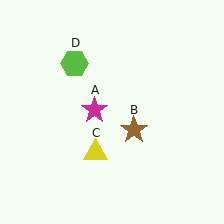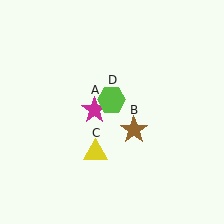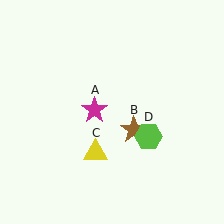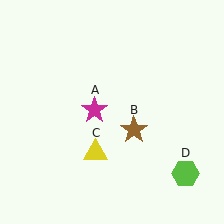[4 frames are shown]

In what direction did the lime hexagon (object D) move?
The lime hexagon (object D) moved down and to the right.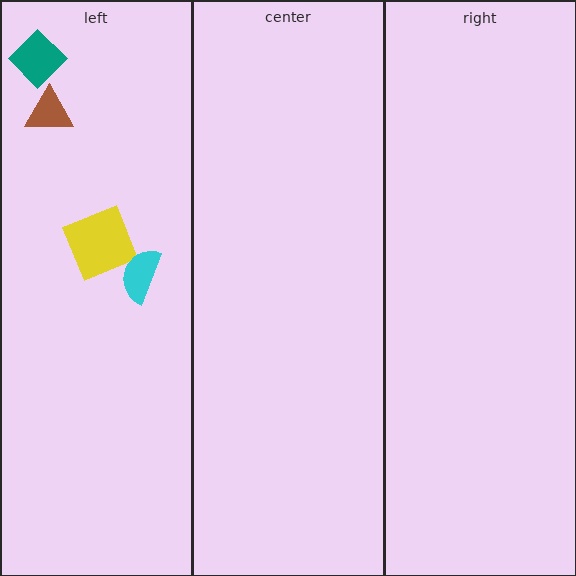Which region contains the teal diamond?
The left region.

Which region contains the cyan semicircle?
The left region.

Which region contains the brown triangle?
The left region.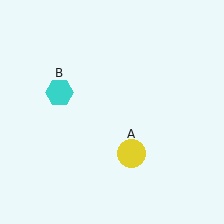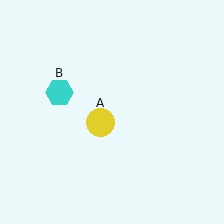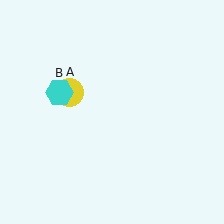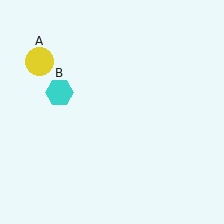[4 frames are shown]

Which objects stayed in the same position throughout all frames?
Cyan hexagon (object B) remained stationary.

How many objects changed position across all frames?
1 object changed position: yellow circle (object A).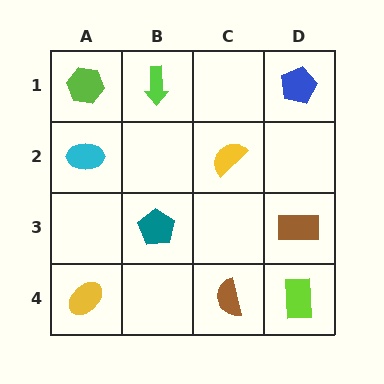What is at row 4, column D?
A lime rectangle.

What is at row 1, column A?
A lime hexagon.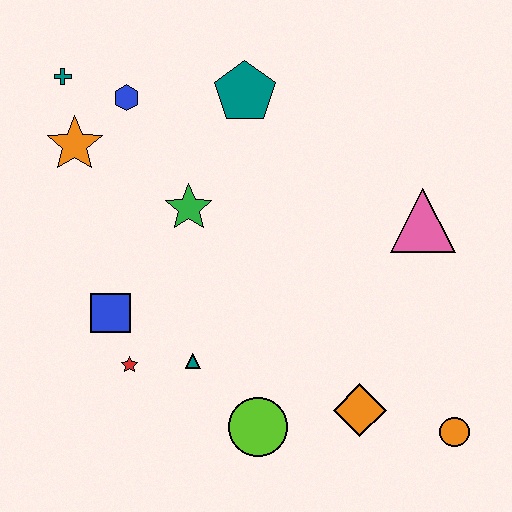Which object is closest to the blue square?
The red star is closest to the blue square.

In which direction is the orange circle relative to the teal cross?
The orange circle is to the right of the teal cross.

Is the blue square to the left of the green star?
Yes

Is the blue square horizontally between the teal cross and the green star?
Yes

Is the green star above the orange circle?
Yes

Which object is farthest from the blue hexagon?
The orange circle is farthest from the blue hexagon.